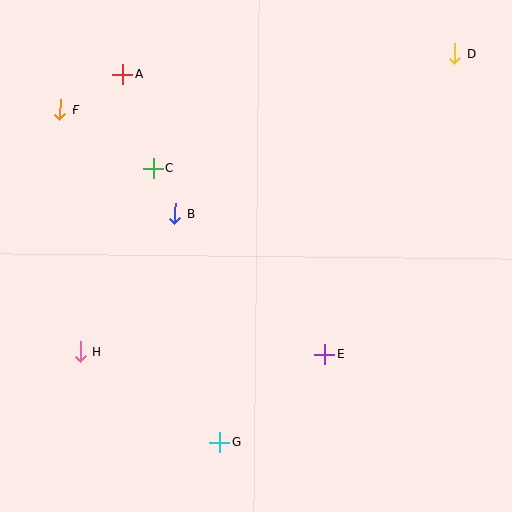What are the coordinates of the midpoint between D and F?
The midpoint between D and F is at (257, 82).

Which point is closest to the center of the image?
Point B at (175, 214) is closest to the center.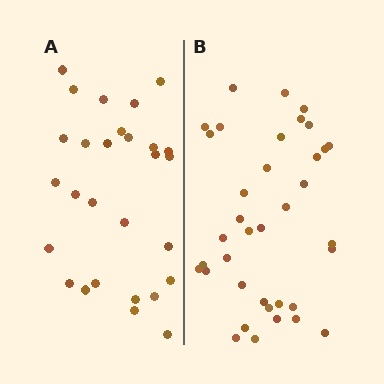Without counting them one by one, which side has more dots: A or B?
Region B (the right region) has more dots.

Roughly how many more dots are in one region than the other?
Region B has roughly 8 or so more dots than region A.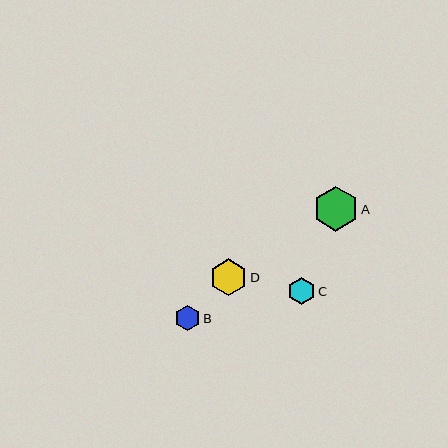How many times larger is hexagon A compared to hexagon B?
Hexagon A is approximately 1.8 times the size of hexagon B.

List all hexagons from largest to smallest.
From largest to smallest: A, D, C, B.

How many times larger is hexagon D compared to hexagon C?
Hexagon D is approximately 1.4 times the size of hexagon C.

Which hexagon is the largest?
Hexagon A is the largest with a size of approximately 45 pixels.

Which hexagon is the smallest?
Hexagon B is the smallest with a size of approximately 25 pixels.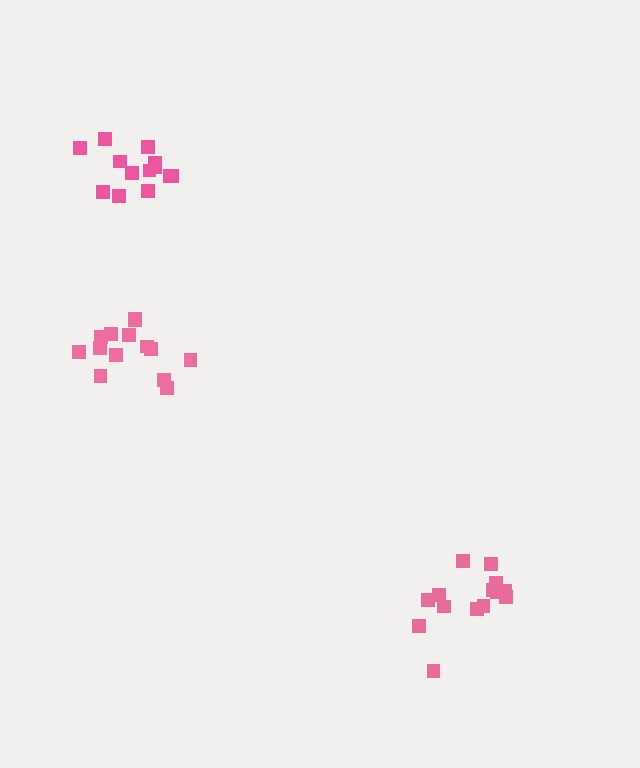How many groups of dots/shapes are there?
There are 3 groups.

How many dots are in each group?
Group 1: 13 dots, Group 2: 14 dots, Group 3: 14 dots (41 total).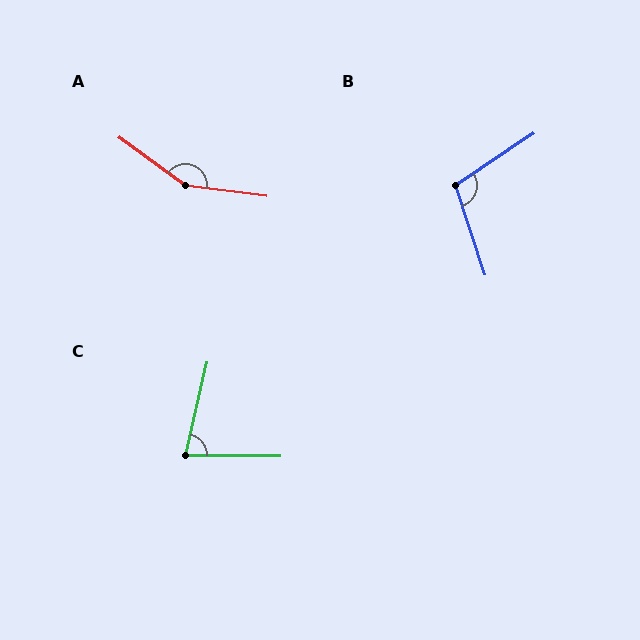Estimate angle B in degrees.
Approximately 106 degrees.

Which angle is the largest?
A, at approximately 151 degrees.